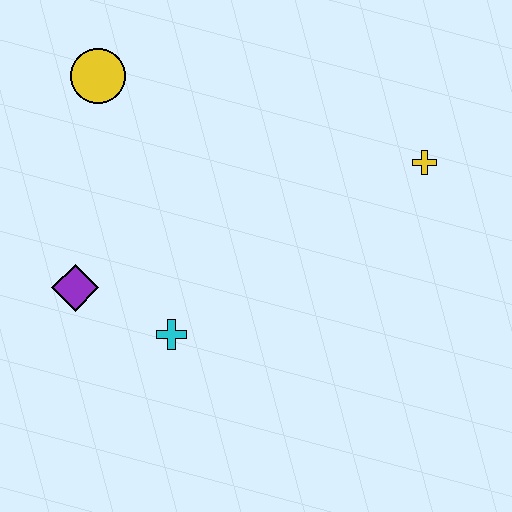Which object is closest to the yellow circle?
The purple diamond is closest to the yellow circle.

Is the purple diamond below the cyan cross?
No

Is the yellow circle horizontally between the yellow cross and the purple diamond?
Yes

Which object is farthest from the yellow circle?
The yellow cross is farthest from the yellow circle.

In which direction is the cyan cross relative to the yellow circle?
The cyan cross is below the yellow circle.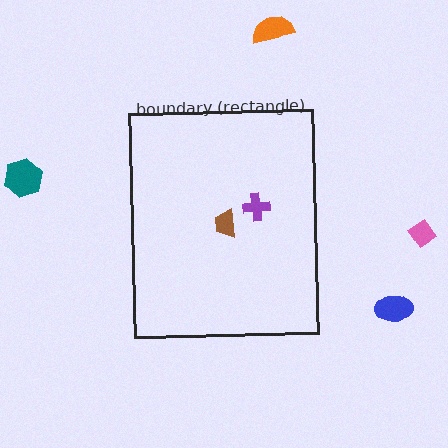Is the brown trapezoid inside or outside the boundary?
Inside.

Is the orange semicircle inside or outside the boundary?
Outside.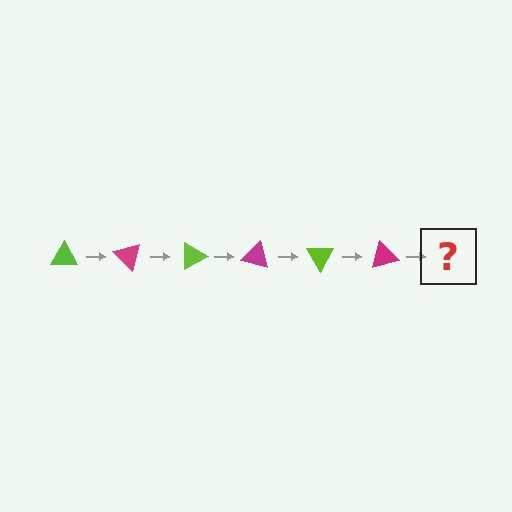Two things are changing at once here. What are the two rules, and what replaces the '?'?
The two rules are that it rotates 45 degrees each step and the color cycles through lime and magenta. The '?' should be a lime triangle, rotated 270 degrees from the start.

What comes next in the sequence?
The next element should be a lime triangle, rotated 270 degrees from the start.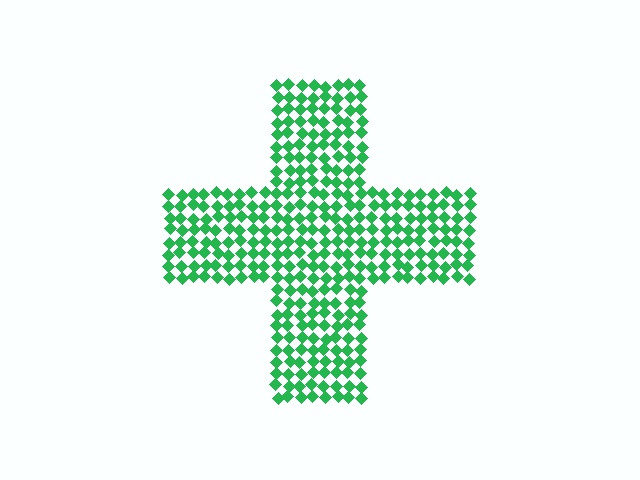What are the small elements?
The small elements are diamonds.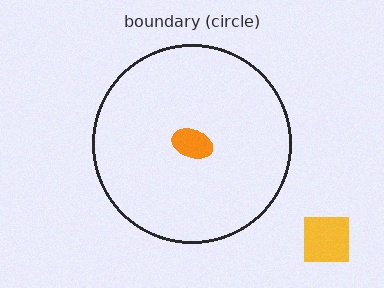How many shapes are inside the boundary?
1 inside, 1 outside.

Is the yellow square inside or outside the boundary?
Outside.